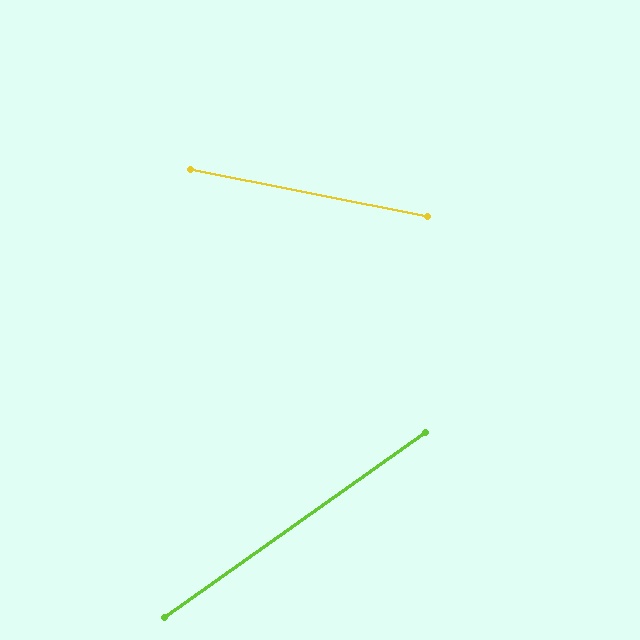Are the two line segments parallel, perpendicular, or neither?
Neither parallel nor perpendicular — they differ by about 47°.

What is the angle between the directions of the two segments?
Approximately 47 degrees.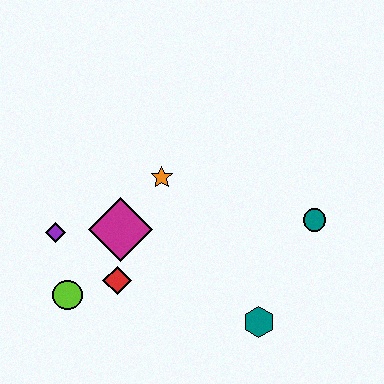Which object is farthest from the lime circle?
The teal circle is farthest from the lime circle.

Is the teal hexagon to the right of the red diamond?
Yes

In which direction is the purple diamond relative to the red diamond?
The purple diamond is to the left of the red diamond.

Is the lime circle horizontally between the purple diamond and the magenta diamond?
Yes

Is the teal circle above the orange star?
No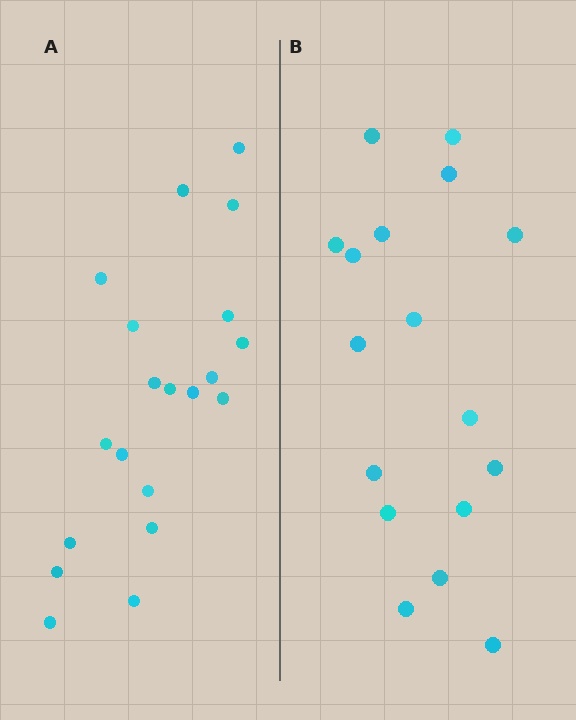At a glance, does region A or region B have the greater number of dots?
Region A (the left region) has more dots.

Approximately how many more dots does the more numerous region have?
Region A has just a few more — roughly 2 or 3 more dots than region B.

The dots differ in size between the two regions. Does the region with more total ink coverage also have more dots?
No. Region B has more total ink coverage because its dots are larger, but region A actually contains more individual dots. Total area can be misleading — the number of items is what matters here.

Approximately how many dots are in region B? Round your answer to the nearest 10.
About 20 dots. (The exact count is 17, which rounds to 20.)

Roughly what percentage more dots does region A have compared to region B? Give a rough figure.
About 20% more.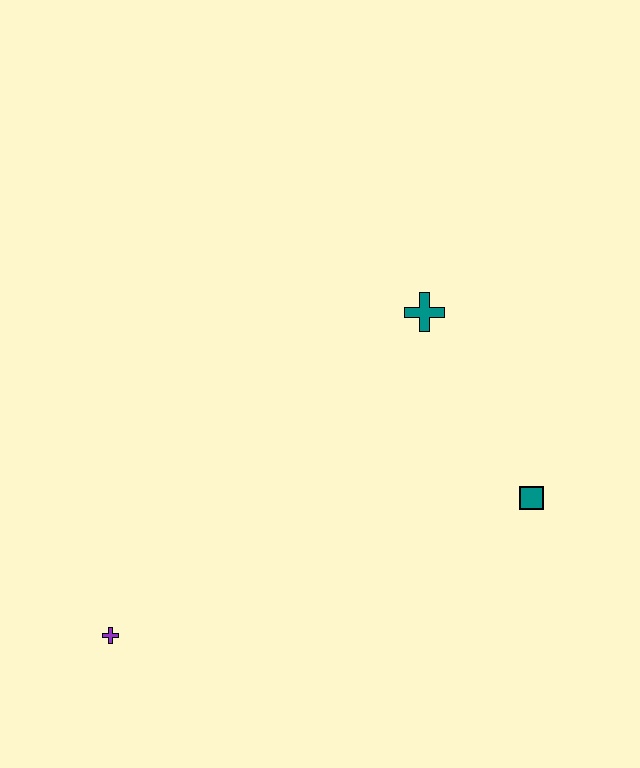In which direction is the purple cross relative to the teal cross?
The purple cross is below the teal cross.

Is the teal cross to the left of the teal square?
Yes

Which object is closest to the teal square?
The teal cross is closest to the teal square.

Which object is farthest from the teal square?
The purple cross is farthest from the teal square.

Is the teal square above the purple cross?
Yes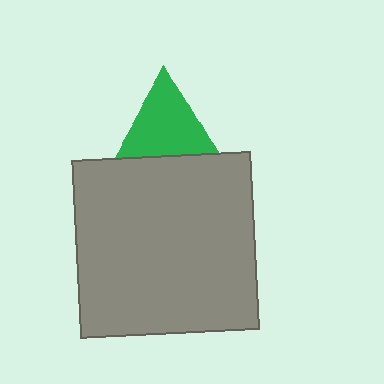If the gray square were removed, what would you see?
You would see the complete green triangle.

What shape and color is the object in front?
The object in front is a gray square.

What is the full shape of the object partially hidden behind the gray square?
The partially hidden object is a green triangle.